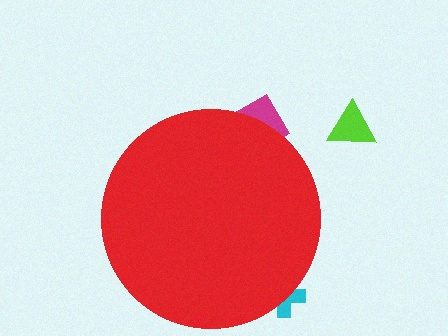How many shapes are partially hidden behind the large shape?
2 shapes are partially hidden.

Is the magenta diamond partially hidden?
Yes, the magenta diamond is partially hidden behind the red circle.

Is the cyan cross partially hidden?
Yes, the cyan cross is partially hidden behind the red circle.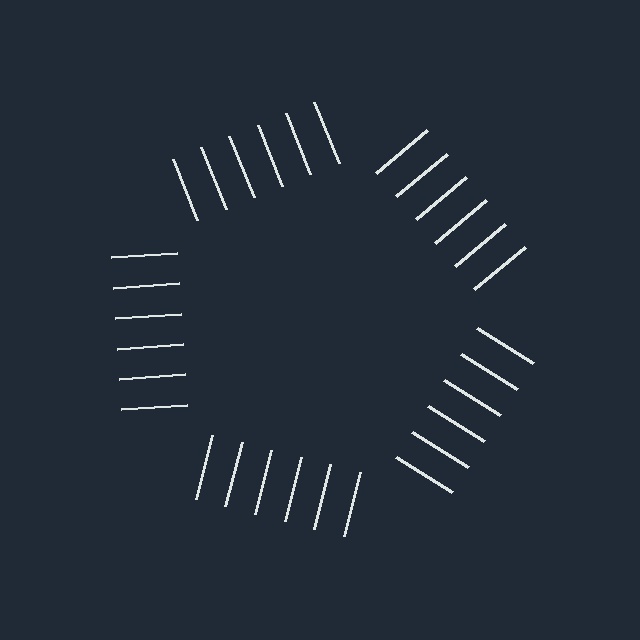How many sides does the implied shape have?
5 sides — the line-ends trace a pentagon.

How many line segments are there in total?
30 — 6 along each of the 5 edges.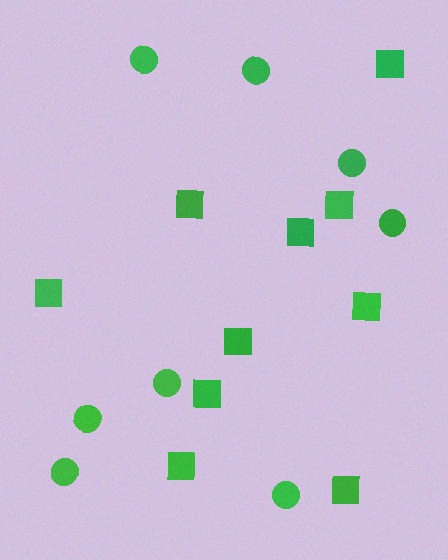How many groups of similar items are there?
There are 2 groups: one group of circles (8) and one group of squares (10).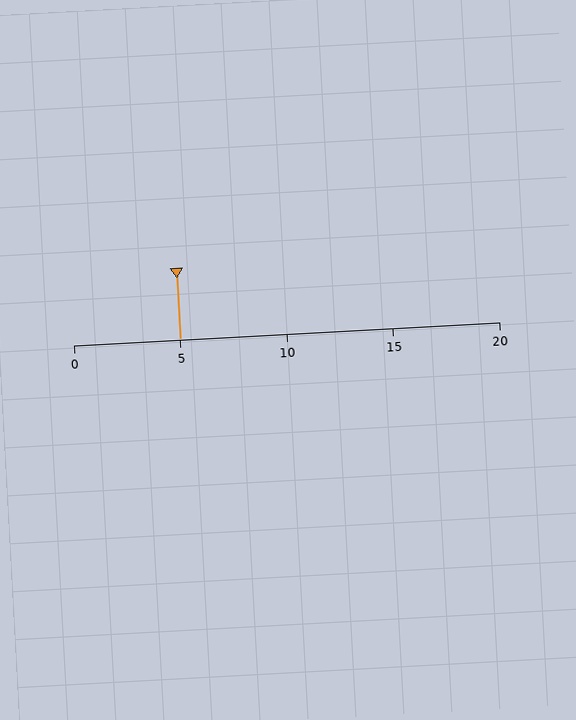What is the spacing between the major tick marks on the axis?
The major ticks are spaced 5 apart.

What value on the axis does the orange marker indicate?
The marker indicates approximately 5.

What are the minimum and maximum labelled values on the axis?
The axis runs from 0 to 20.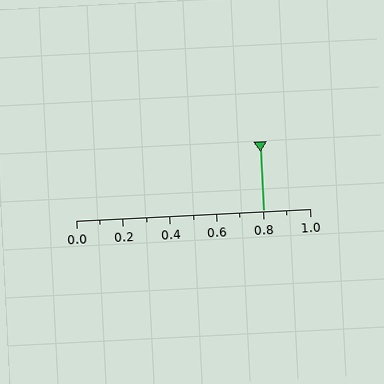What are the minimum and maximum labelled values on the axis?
The axis runs from 0.0 to 1.0.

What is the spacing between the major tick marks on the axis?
The major ticks are spaced 0.2 apart.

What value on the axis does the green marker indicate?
The marker indicates approximately 0.8.